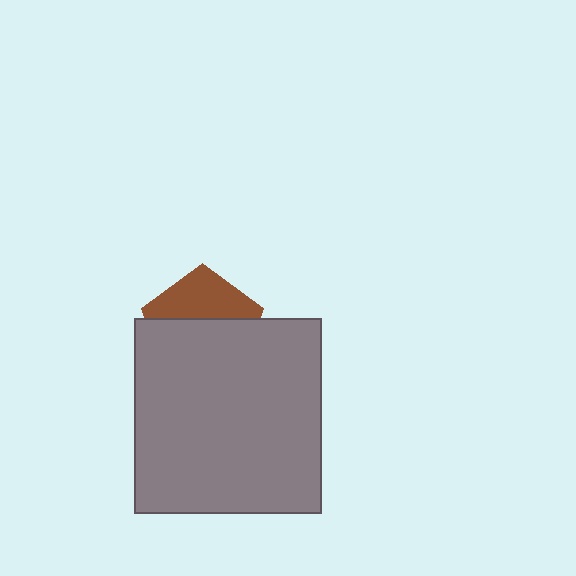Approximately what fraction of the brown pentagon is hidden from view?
Roughly 61% of the brown pentagon is hidden behind the gray rectangle.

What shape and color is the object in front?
The object in front is a gray rectangle.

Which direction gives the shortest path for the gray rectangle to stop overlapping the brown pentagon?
Moving down gives the shortest separation.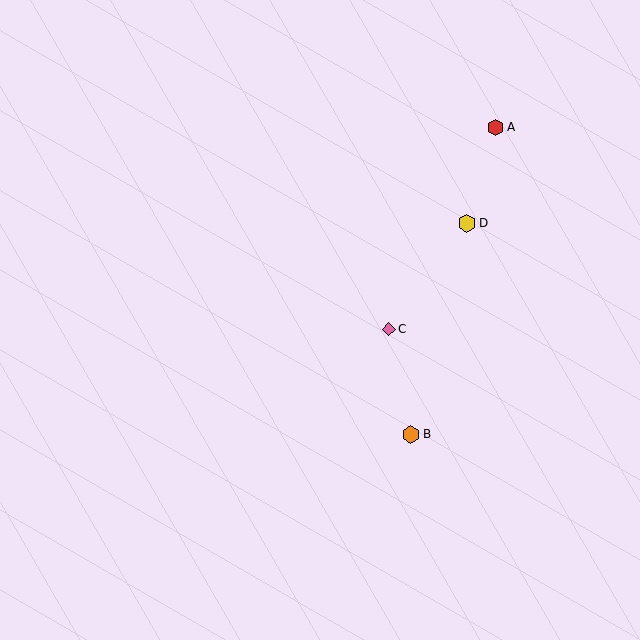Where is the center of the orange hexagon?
The center of the orange hexagon is at (411, 434).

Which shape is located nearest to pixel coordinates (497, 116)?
The red hexagon (labeled A) at (496, 127) is nearest to that location.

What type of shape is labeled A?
Shape A is a red hexagon.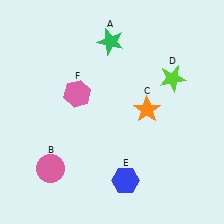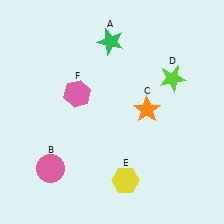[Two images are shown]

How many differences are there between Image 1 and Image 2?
There is 1 difference between the two images.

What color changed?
The hexagon (E) changed from blue in Image 1 to yellow in Image 2.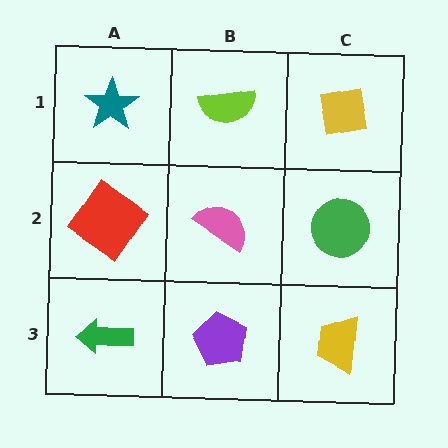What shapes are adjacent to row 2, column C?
A yellow square (row 1, column C), a yellow trapezoid (row 3, column C), a pink semicircle (row 2, column B).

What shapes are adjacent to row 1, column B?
A pink semicircle (row 2, column B), a teal star (row 1, column A), a yellow square (row 1, column C).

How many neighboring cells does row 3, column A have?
2.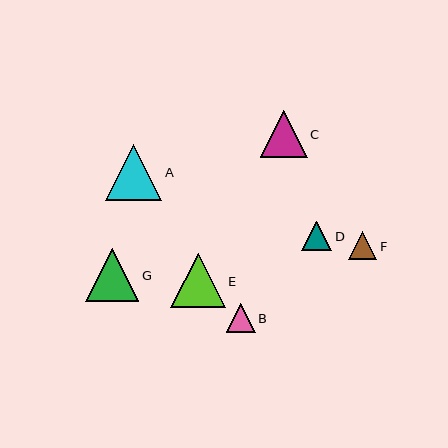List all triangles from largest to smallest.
From largest to smallest: A, E, G, C, D, B, F.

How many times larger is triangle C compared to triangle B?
Triangle C is approximately 1.6 times the size of triangle B.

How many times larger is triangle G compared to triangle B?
Triangle G is approximately 1.8 times the size of triangle B.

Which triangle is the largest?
Triangle A is the largest with a size of approximately 56 pixels.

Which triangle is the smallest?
Triangle F is the smallest with a size of approximately 28 pixels.